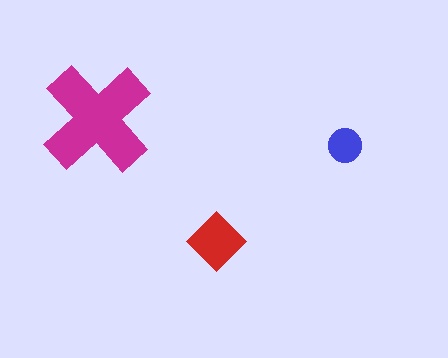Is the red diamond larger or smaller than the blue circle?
Larger.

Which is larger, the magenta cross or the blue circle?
The magenta cross.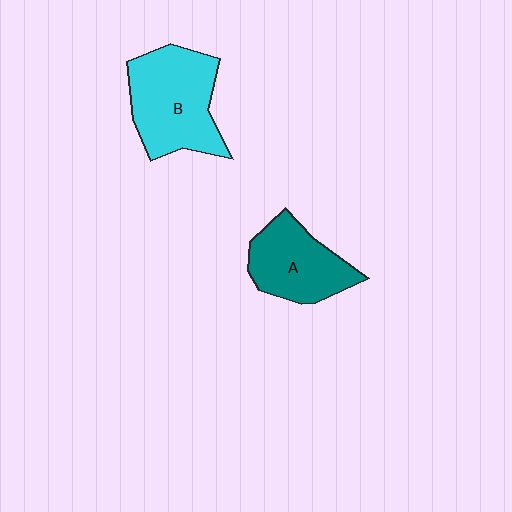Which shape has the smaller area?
Shape A (teal).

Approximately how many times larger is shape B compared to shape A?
Approximately 1.3 times.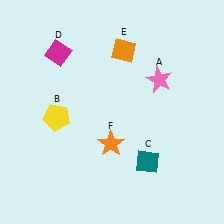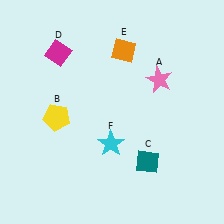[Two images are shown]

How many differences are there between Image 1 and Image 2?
There is 1 difference between the two images.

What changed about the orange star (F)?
In Image 1, F is orange. In Image 2, it changed to cyan.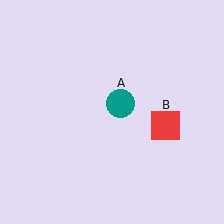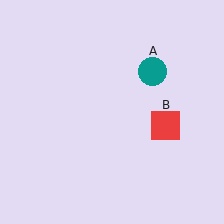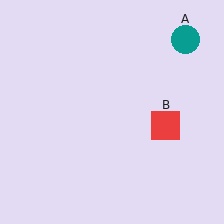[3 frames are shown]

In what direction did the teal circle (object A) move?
The teal circle (object A) moved up and to the right.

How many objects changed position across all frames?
1 object changed position: teal circle (object A).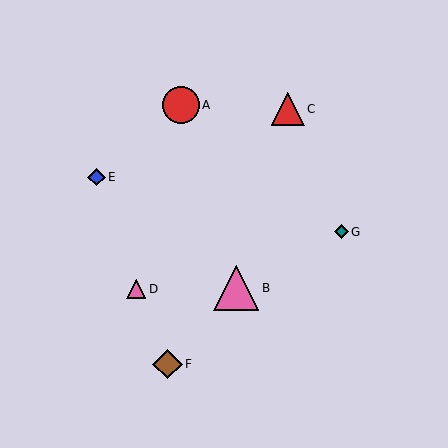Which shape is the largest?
The pink triangle (labeled B) is the largest.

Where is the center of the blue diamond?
The center of the blue diamond is at (97, 177).